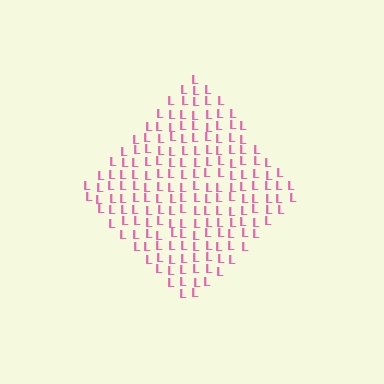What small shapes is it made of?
It is made of small letter L's.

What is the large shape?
The large shape is a diamond.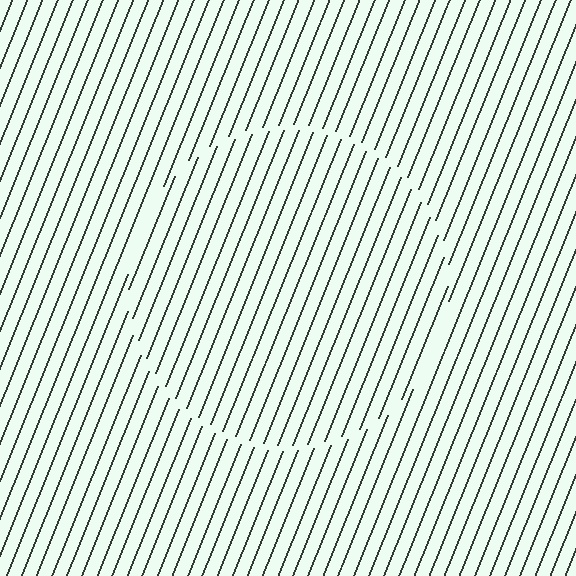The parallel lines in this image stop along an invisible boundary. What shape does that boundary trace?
An illusory circle. The interior of the shape contains the same grating, shifted by half a period — the contour is defined by the phase discontinuity where line-ends from the inner and outer gratings abut.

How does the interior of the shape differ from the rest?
The interior of the shape contains the same grating, shifted by half a period — the contour is defined by the phase discontinuity where line-ends from the inner and outer gratings abut.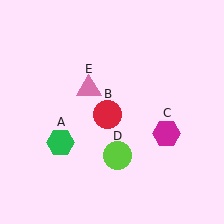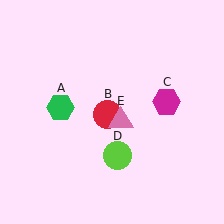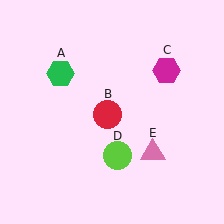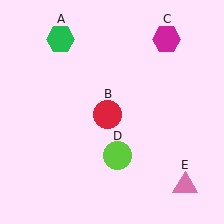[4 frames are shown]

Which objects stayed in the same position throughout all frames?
Red circle (object B) and lime circle (object D) remained stationary.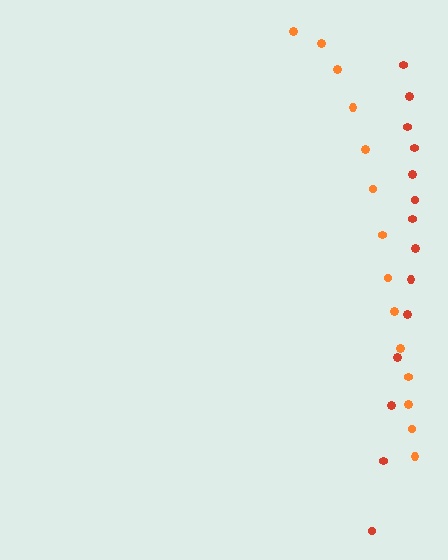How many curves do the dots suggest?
There are 2 distinct paths.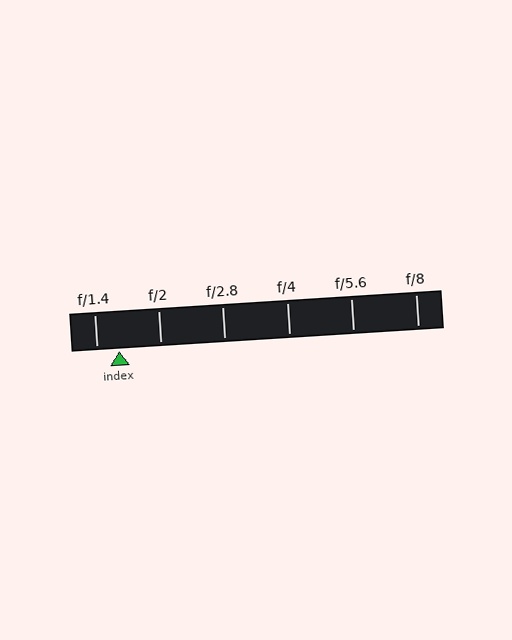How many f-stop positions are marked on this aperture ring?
There are 6 f-stop positions marked.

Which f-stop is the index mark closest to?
The index mark is closest to f/1.4.